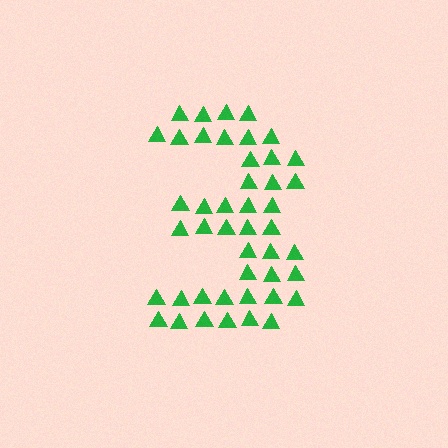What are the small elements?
The small elements are triangles.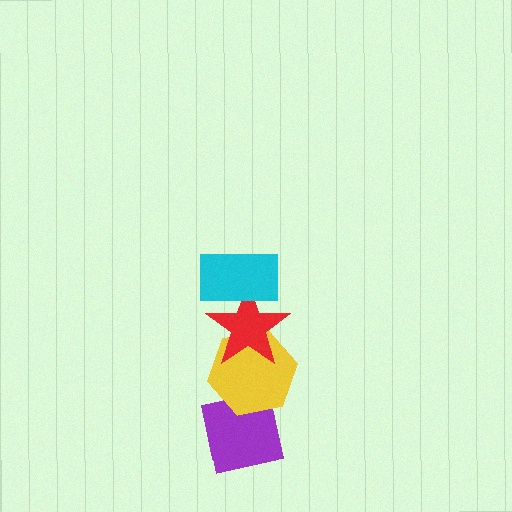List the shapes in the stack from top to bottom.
From top to bottom: the cyan rectangle, the red star, the yellow hexagon, the purple square.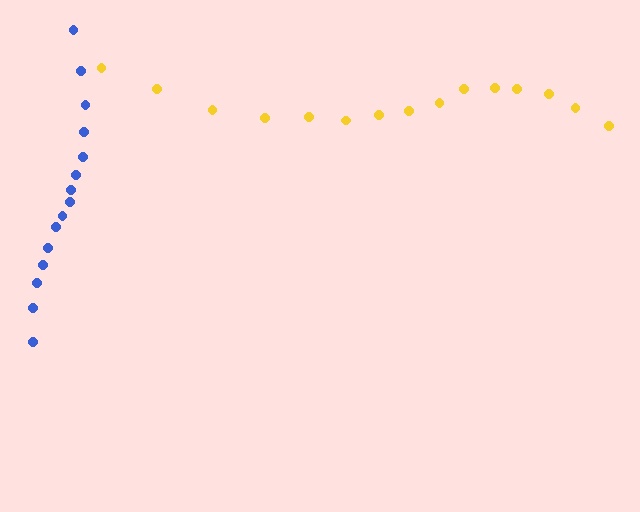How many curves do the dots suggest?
There are 2 distinct paths.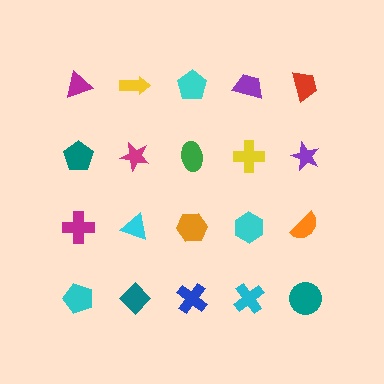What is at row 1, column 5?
A red trapezoid.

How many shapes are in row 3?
5 shapes.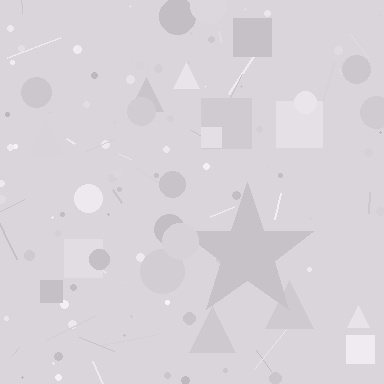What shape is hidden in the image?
A star is hidden in the image.